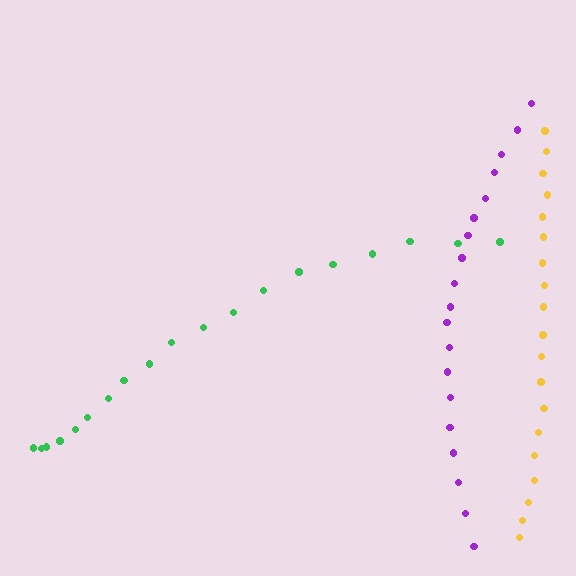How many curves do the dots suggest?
There are 3 distinct paths.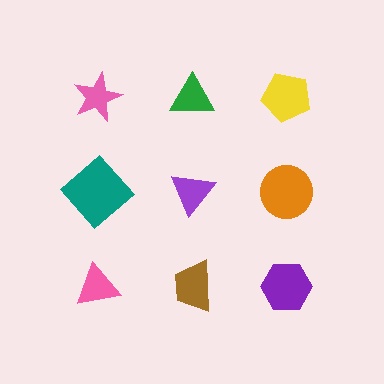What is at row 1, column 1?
A pink star.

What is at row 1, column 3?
A yellow pentagon.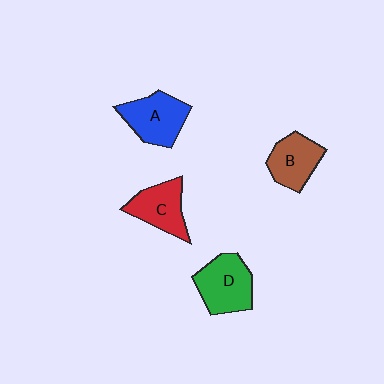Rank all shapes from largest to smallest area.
From largest to smallest: D (green), A (blue), C (red), B (brown).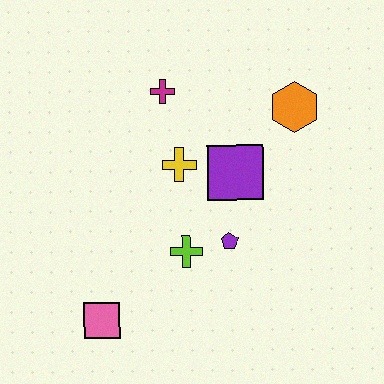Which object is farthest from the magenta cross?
The pink square is farthest from the magenta cross.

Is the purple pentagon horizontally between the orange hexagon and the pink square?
Yes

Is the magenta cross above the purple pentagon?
Yes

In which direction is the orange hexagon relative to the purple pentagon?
The orange hexagon is above the purple pentagon.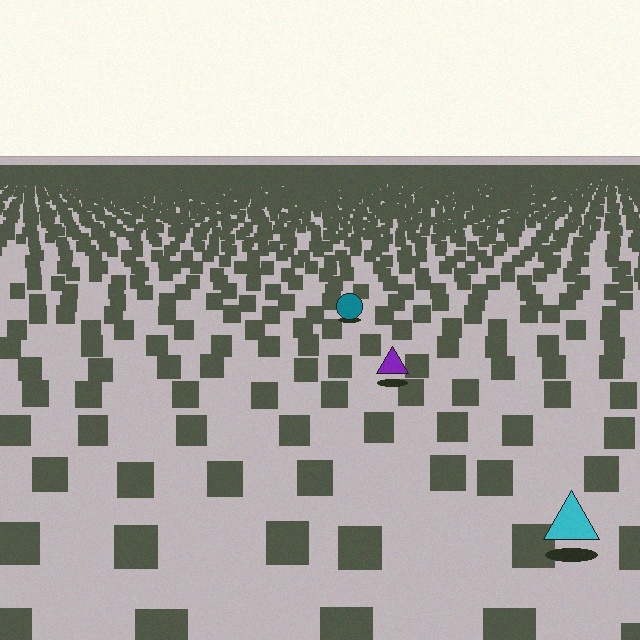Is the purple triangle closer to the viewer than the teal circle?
Yes. The purple triangle is closer — you can tell from the texture gradient: the ground texture is coarser near it.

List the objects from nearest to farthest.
From nearest to farthest: the cyan triangle, the purple triangle, the teal circle.